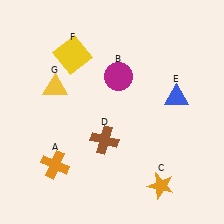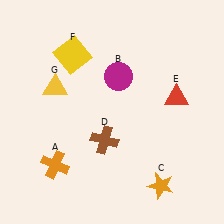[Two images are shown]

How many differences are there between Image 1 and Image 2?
There is 1 difference between the two images.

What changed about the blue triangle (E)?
In Image 1, E is blue. In Image 2, it changed to red.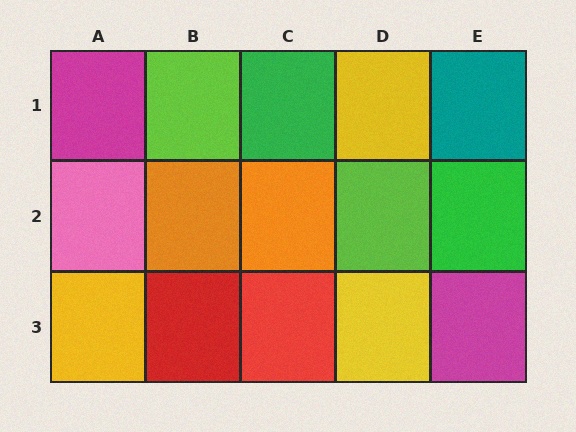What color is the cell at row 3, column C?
Red.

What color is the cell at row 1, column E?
Teal.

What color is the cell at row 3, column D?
Yellow.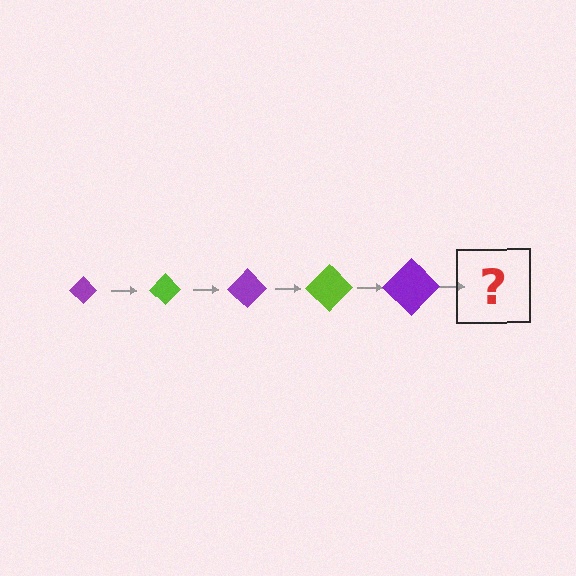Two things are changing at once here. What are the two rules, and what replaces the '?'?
The two rules are that the diamond grows larger each step and the color cycles through purple and lime. The '?' should be a lime diamond, larger than the previous one.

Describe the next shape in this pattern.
It should be a lime diamond, larger than the previous one.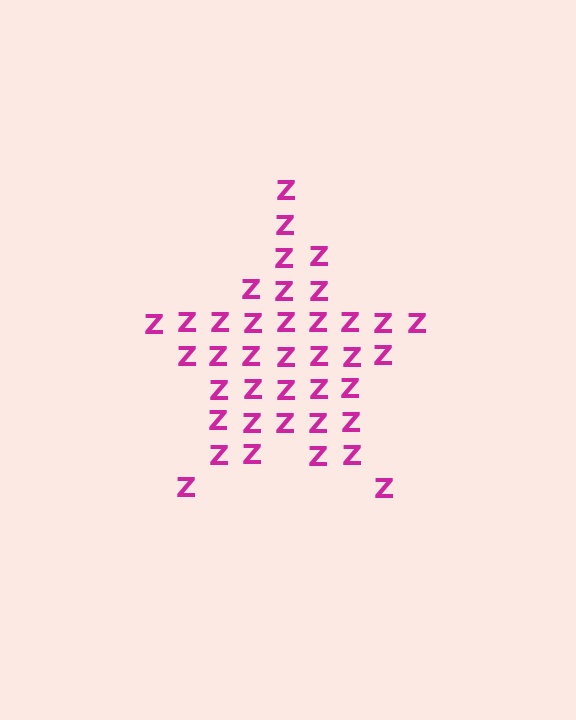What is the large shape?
The large shape is a star.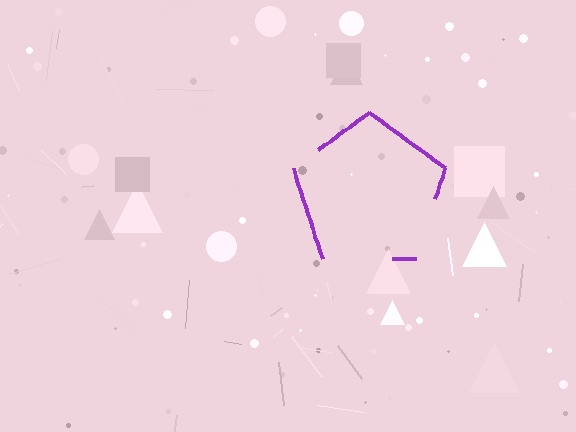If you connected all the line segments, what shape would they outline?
They would outline a pentagon.